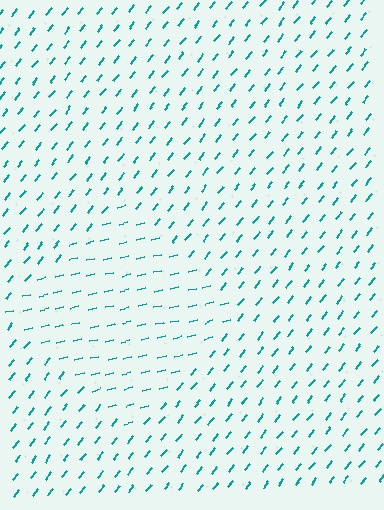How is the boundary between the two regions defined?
The boundary is defined purely by a change in line orientation (approximately 37 degrees difference). All lines are the same color and thickness.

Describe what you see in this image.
The image is filled with small teal line segments. A diamond region in the image has lines oriented differently from the surrounding lines, creating a visible texture boundary.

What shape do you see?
I see a diamond.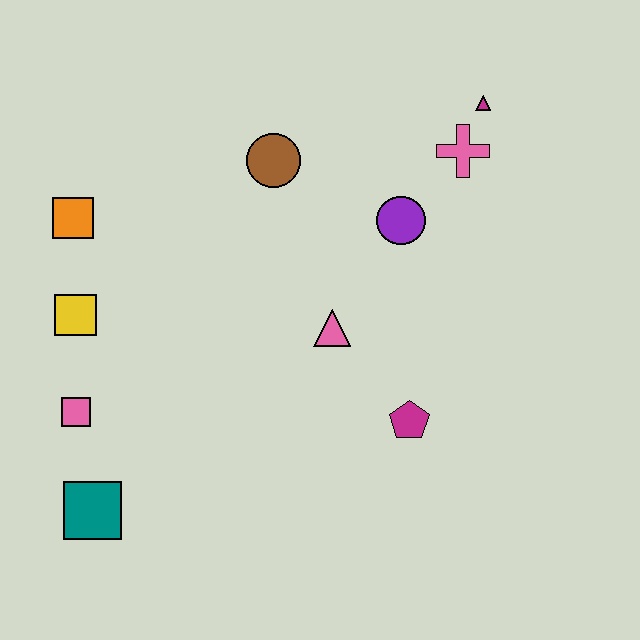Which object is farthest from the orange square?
The magenta triangle is farthest from the orange square.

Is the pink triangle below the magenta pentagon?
No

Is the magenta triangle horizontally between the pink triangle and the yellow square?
No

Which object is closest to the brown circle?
The purple circle is closest to the brown circle.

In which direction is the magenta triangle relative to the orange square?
The magenta triangle is to the right of the orange square.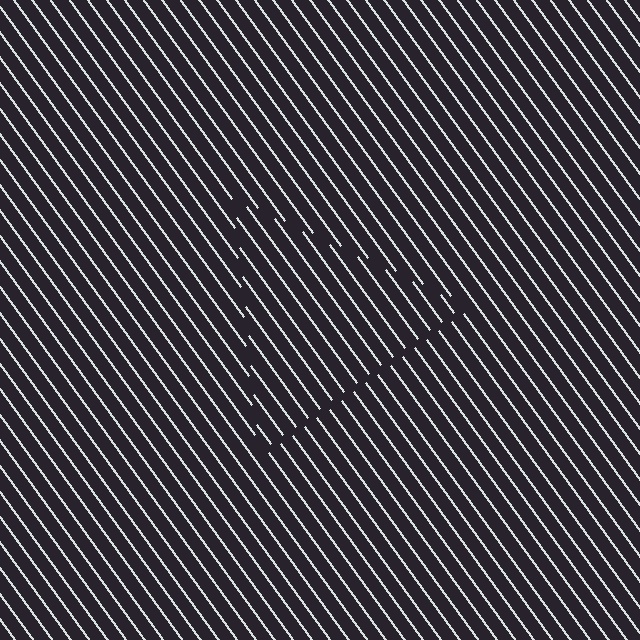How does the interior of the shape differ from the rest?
The interior of the shape contains the same grating, shifted by half a period — the contour is defined by the phase discontinuity where line-ends from the inner and outer gratings abut.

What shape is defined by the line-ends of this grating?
An illusory triangle. The interior of the shape contains the same grating, shifted by half a period — the contour is defined by the phase discontinuity where line-ends from the inner and outer gratings abut.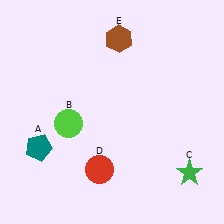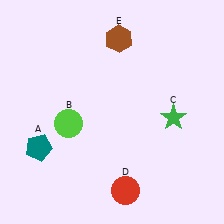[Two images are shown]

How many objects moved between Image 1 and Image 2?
2 objects moved between the two images.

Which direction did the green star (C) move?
The green star (C) moved up.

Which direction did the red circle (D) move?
The red circle (D) moved right.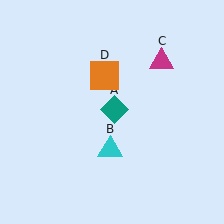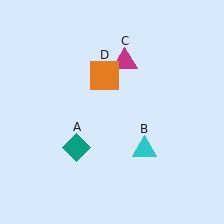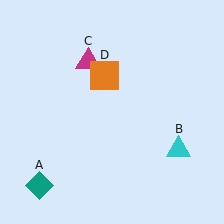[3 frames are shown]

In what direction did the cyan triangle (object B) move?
The cyan triangle (object B) moved right.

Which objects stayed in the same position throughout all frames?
Orange square (object D) remained stationary.